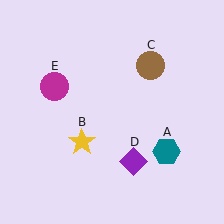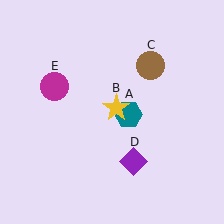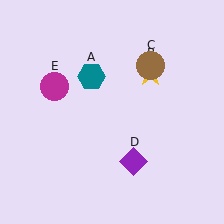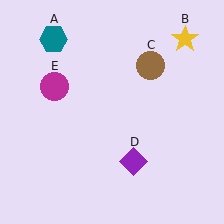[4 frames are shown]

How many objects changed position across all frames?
2 objects changed position: teal hexagon (object A), yellow star (object B).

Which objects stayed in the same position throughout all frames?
Brown circle (object C) and purple diamond (object D) and magenta circle (object E) remained stationary.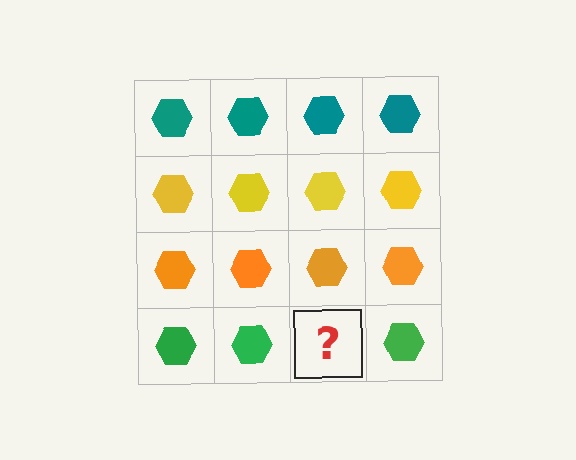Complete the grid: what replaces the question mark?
The question mark should be replaced with a green hexagon.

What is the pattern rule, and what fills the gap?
The rule is that each row has a consistent color. The gap should be filled with a green hexagon.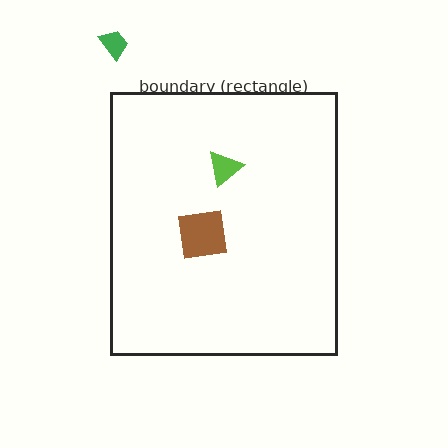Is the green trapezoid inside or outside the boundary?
Outside.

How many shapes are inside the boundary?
2 inside, 1 outside.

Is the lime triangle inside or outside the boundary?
Inside.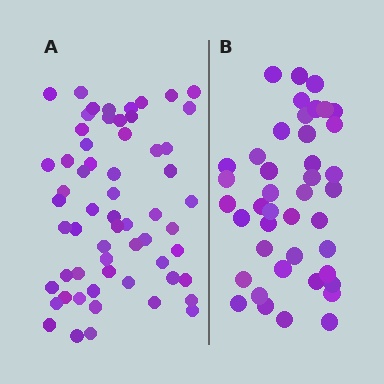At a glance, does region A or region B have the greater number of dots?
Region A (the left region) has more dots.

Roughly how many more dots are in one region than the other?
Region A has approximately 20 more dots than region B.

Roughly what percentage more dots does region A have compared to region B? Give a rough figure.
About 45% more.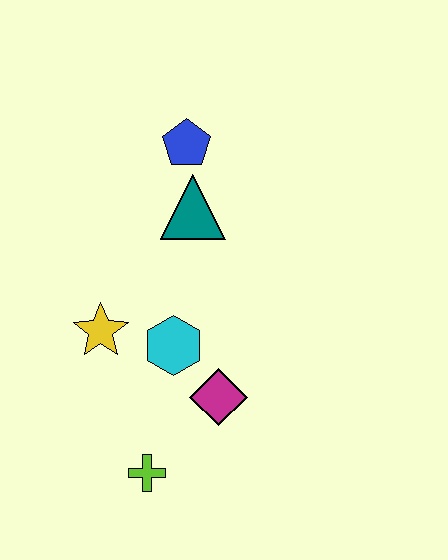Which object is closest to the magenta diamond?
The cyan hexagon is closest to the magenta diamond.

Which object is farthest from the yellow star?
The blue pentagon is farthest from the yellow star.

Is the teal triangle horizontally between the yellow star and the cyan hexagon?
No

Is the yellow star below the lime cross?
No